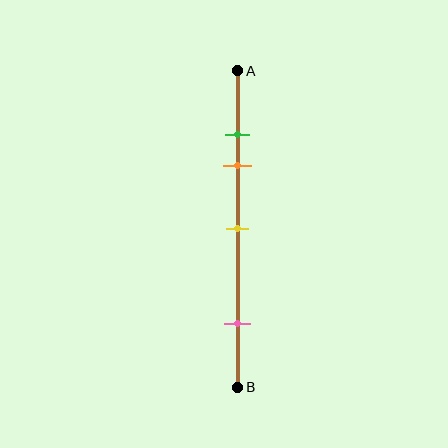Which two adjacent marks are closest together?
The green and orange marks are the closest adjacent pair.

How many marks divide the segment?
There are 4 marks dividing the segment.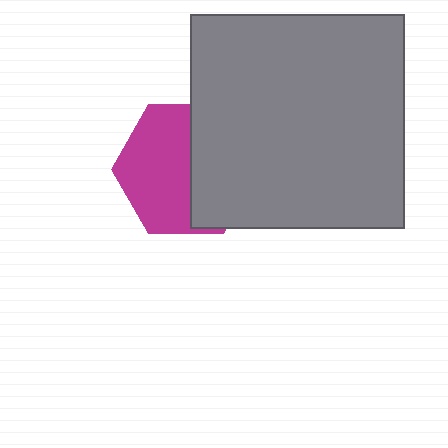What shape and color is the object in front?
The object in front is a gray square.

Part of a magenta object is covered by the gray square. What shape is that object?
It is a hexagon.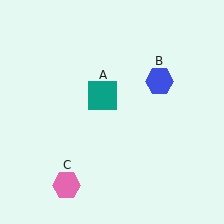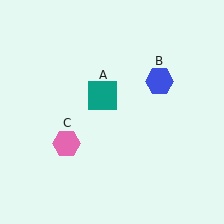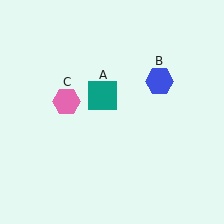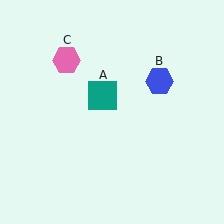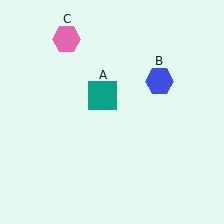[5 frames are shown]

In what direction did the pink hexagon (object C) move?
The pink hexagon (object C) moved up.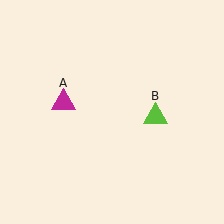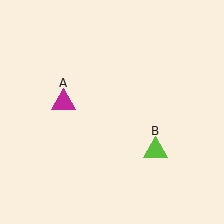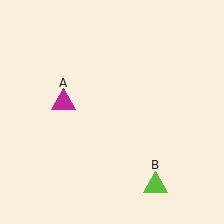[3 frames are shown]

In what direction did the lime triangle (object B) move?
The lime triangle (object B) moved down.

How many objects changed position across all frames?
1 object changed position: lime triangle (object B).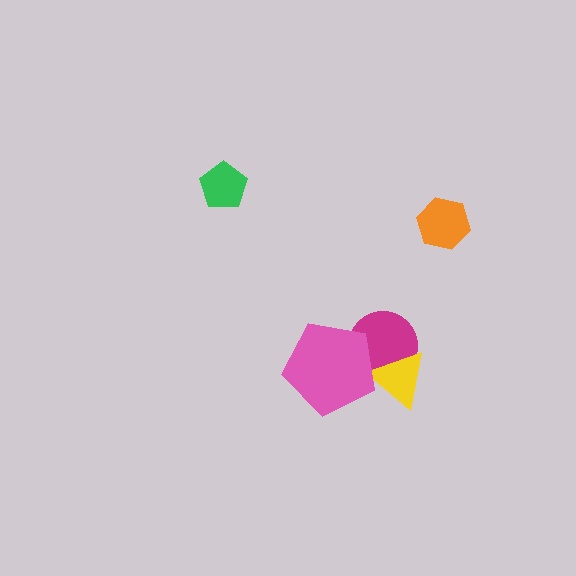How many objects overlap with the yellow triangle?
2 objects overlap with the yellow triangle.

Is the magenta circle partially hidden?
Yes, it is partially covered by another shape.